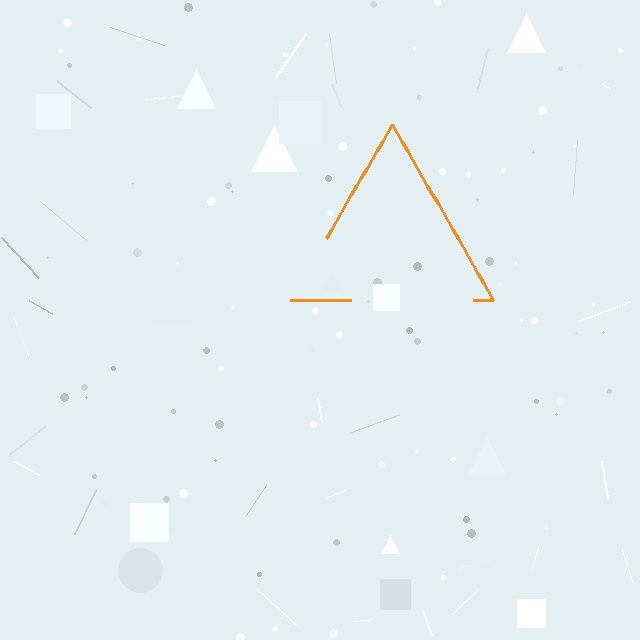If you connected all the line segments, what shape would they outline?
They would outline a triangle.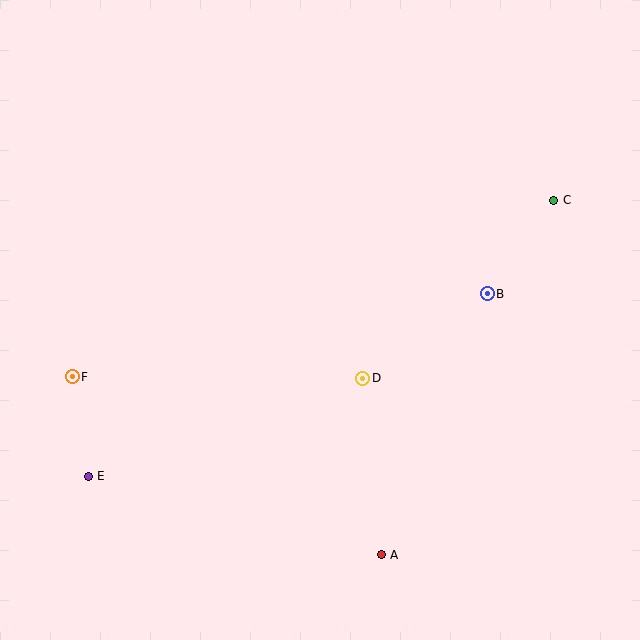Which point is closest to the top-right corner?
Point C is closest to the top-right corner.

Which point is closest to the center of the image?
Point D at (363, 378) is closest to the center.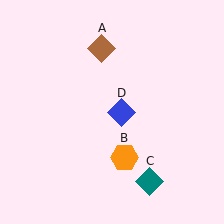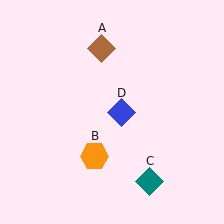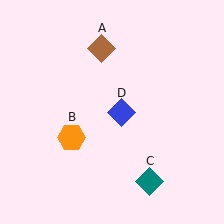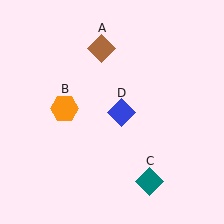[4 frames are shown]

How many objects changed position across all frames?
1 object changed position: orange hexagon (object B).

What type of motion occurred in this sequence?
The orange hexagon (object B) rotated clockwise around the center of the scene.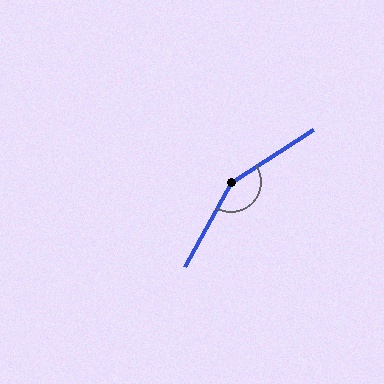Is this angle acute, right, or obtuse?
It is obtuse.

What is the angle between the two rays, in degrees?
Approximately 152 degrees.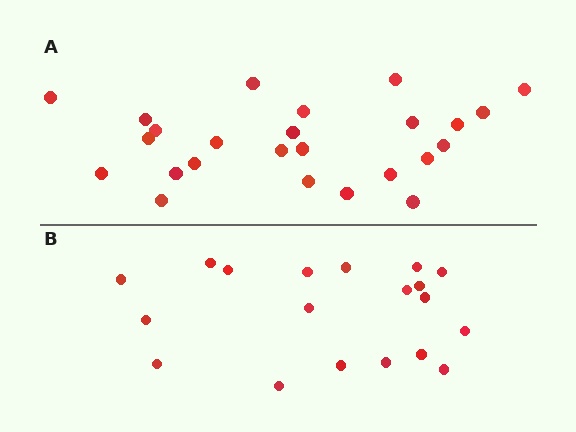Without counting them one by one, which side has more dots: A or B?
Region A (the top region) has more dots.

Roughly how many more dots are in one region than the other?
Region A has about 6 more dots than region B.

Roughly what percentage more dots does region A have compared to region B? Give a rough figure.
About 30% more.